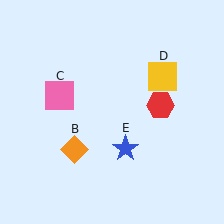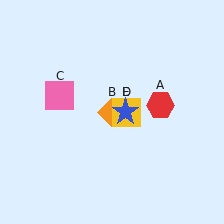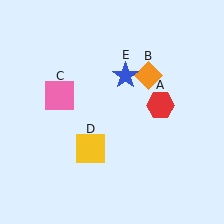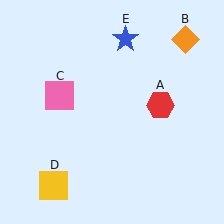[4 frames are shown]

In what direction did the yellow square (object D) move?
The yellow square (object D) moved down and to the left.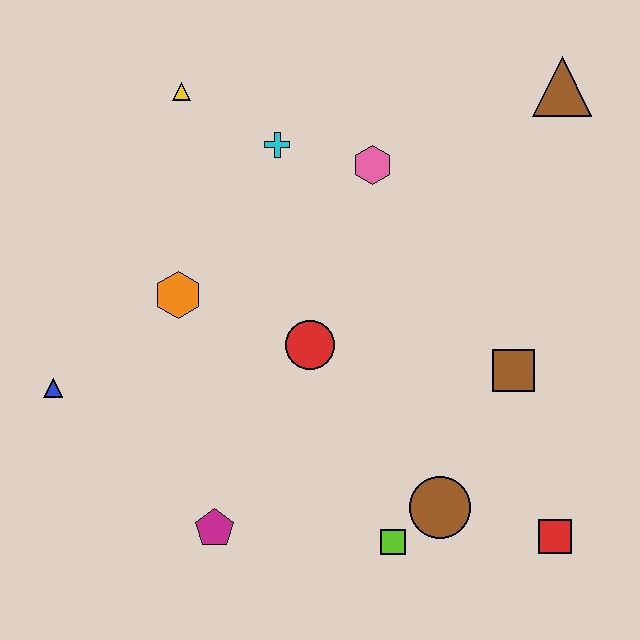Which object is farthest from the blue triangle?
The brown triangle is farthest from the blue triangle.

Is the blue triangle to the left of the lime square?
Yes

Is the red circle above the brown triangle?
No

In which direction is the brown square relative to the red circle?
The brown square is to the right of the red circle.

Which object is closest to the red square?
The brown circle is closest to the red square.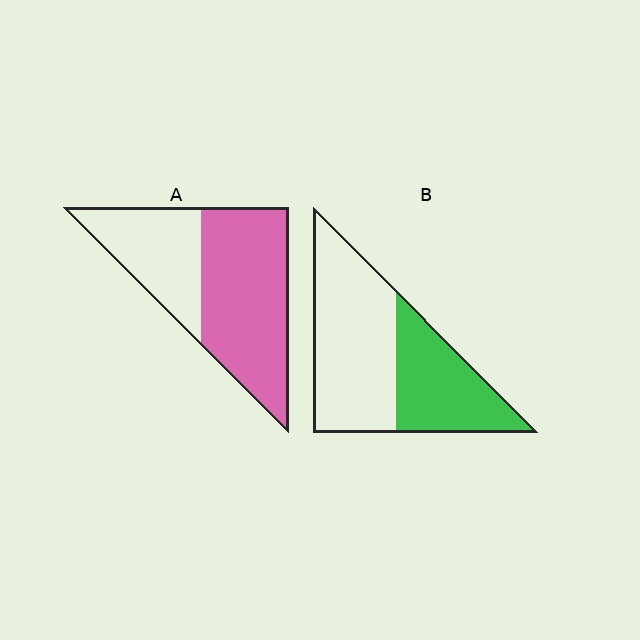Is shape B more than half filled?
No.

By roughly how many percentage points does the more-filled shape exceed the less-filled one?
By roughly 25 percentage points (A over B).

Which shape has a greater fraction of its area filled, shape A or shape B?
Shape A.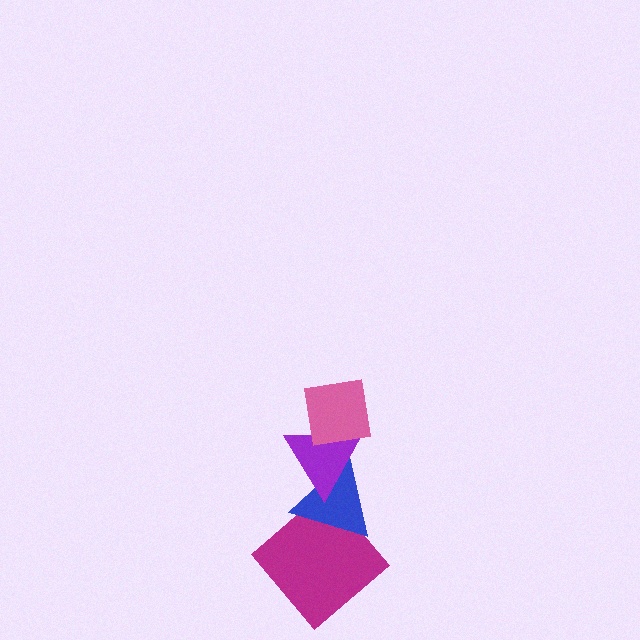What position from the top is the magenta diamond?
The magenta diamond is 4th from the top.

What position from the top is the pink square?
The pink square is 1st from the top.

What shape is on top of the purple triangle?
The pink square is on top of the purple triangle.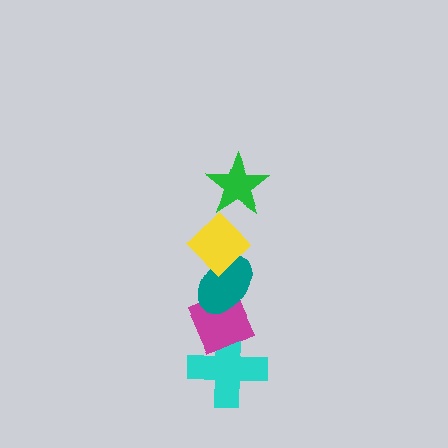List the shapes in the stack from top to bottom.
From top to bottom: the green star, the yellow diamond, the teal ellipse, the magenta diamond, the cyan cross.